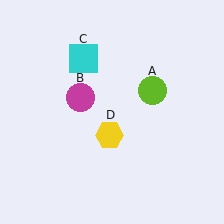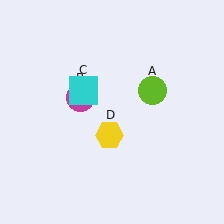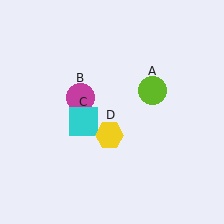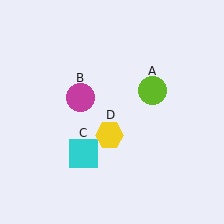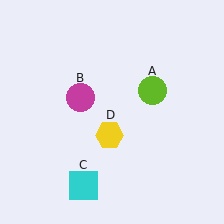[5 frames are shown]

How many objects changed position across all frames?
1 object changed position: cyan square (object C).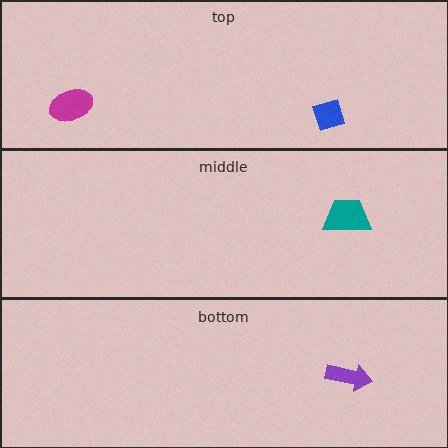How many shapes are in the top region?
2.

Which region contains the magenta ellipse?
The top region.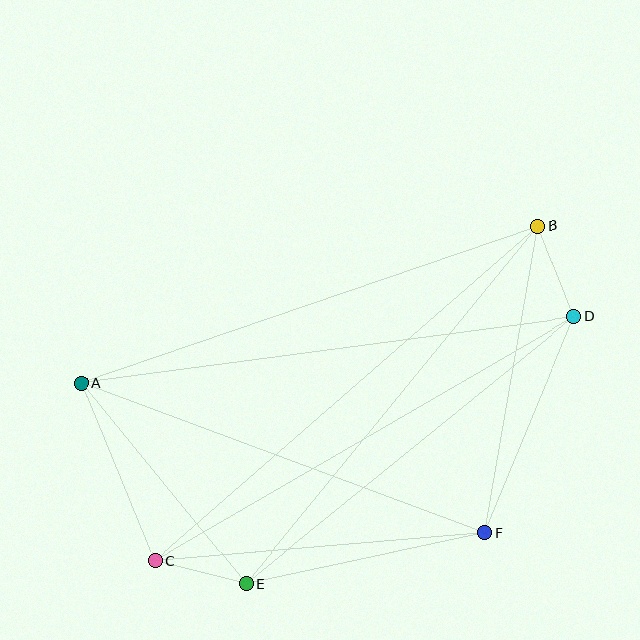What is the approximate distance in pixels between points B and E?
The distance between B and E is approximately 462 pixels.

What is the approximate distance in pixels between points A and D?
The distance between A and D is approximately 497 pixels.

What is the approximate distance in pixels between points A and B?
The distance between A and B is approximately 483 pixels.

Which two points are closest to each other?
Points C and E are closest to each other.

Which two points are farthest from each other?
Points B and C are farthest from each other.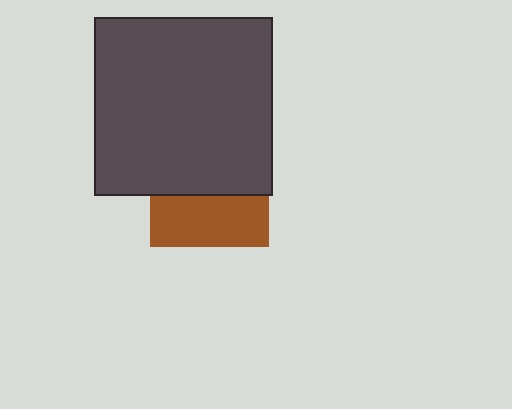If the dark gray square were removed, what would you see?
You would see the complete brown square.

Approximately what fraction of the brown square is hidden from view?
Roughly 57% of the brown square is hidden behind the dark gray square.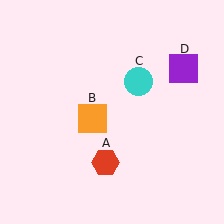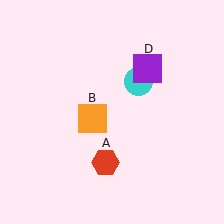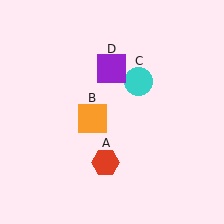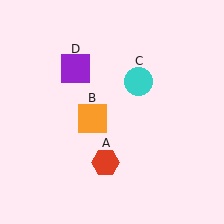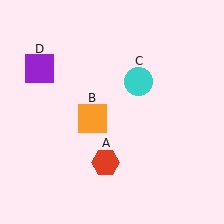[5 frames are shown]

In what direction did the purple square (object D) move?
The purple square (object D) moved left.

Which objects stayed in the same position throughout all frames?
Red hexagon (object A) and orange square (object B) and cyan circle (object C) remained stationary.